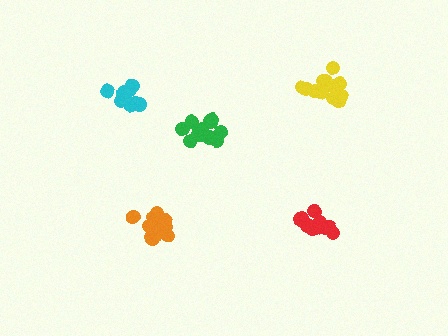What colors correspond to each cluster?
The clusters are colored: cyan, green, yellow, orange, red.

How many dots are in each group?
Group 1: 10 dots, Group 2: 12 dots, Group 3: 13 dots, Group 4: 12 dots, Group 5: 10 dots (57 total).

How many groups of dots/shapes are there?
There are 5 groups.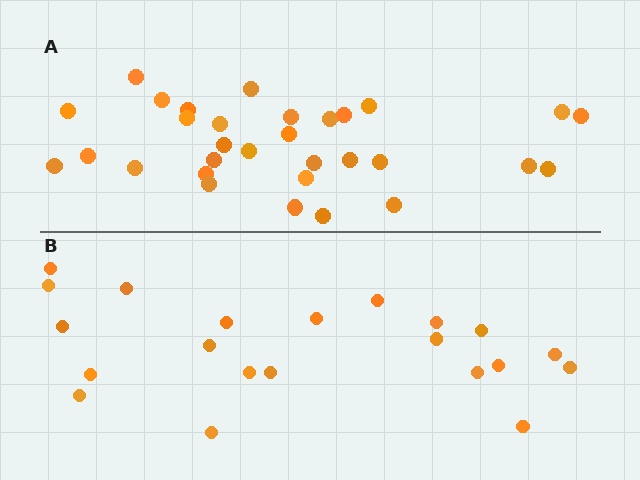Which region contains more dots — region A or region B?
Region A (the top region) has more dots.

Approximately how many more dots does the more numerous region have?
Region A has roughly 10 or so more dots than region B.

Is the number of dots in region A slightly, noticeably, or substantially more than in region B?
Region A has substantially more. The ratio is roughly 1.5 to 1.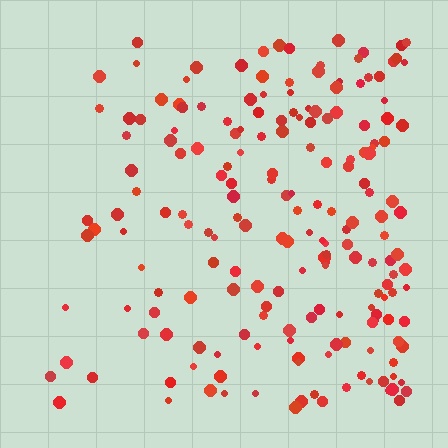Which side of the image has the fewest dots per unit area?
The left.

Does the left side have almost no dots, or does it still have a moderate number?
Still a moderate number, just noticeably fewer than the right.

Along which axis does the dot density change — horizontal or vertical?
Horizontal.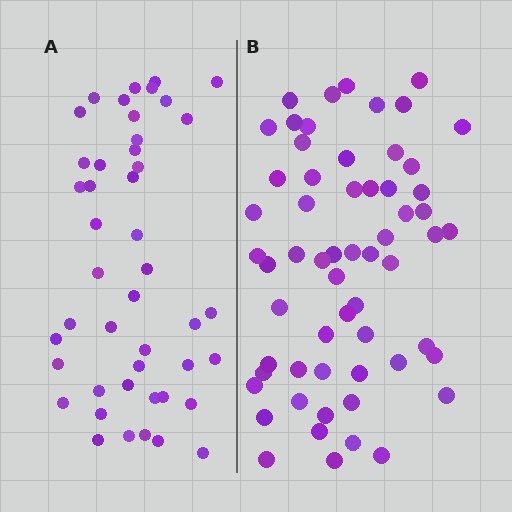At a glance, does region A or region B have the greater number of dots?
Region B (the right region) has more dots.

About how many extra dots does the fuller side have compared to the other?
Region B has approximately 15 more dots than region A.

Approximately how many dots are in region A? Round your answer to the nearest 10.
About 40 dots. (The exact count is 45, which rounds to 40.)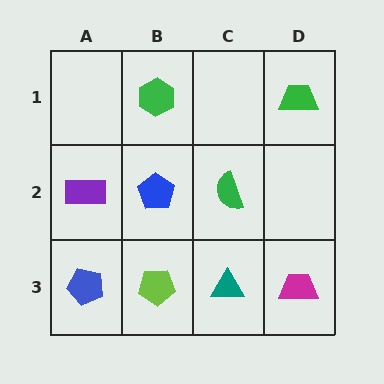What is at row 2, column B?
A blue pentagon.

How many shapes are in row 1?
2 shapes.